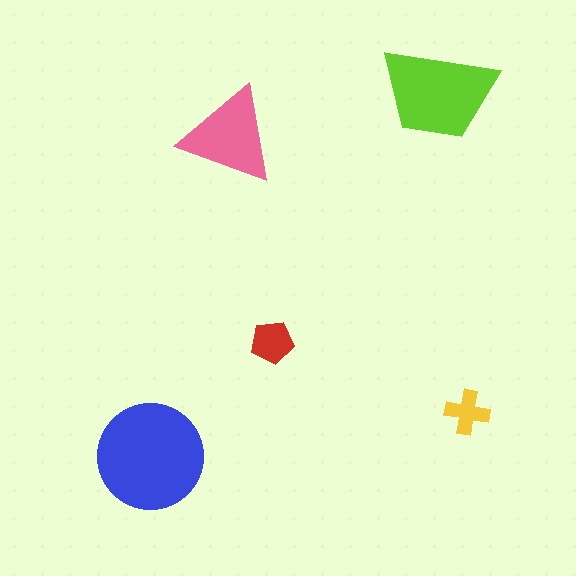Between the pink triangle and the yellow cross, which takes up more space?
The pink triangle.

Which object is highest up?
The lime trapezoid is topmost.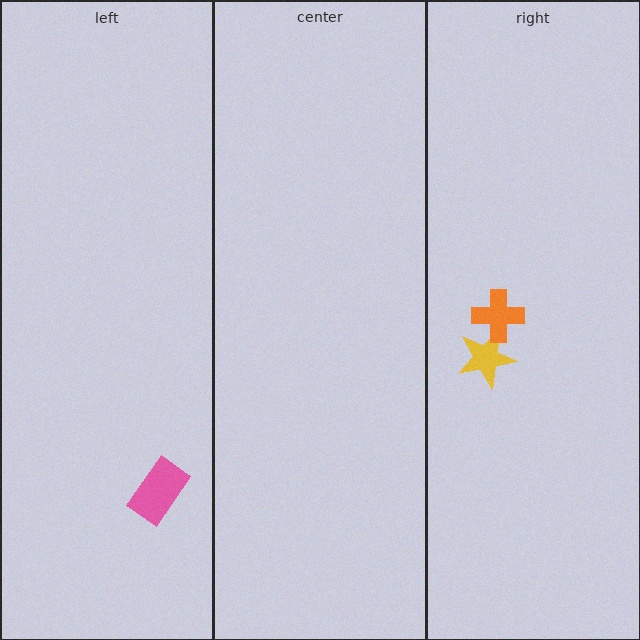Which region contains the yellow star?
The right region.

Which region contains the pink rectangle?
The left region.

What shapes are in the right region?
The yellow star, the orange cross.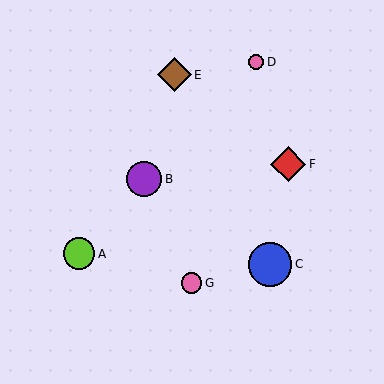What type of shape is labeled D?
Shape D is a pink circle.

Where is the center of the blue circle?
The center of the blue circle is at (270, 264).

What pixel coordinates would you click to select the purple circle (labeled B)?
Click at (144, 179) to select the purple circle B.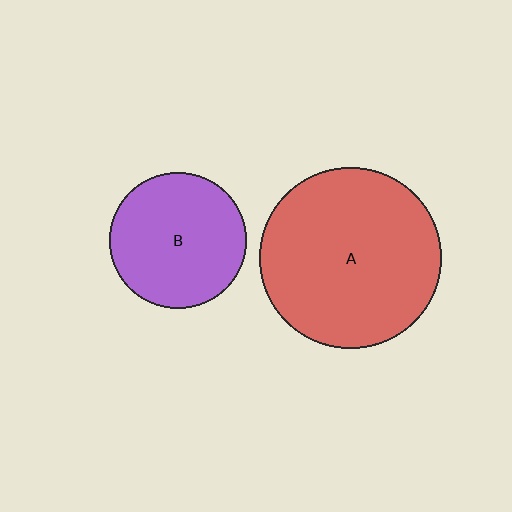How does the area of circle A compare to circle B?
Approximately 1.8 times.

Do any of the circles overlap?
No, none of the circles overlap.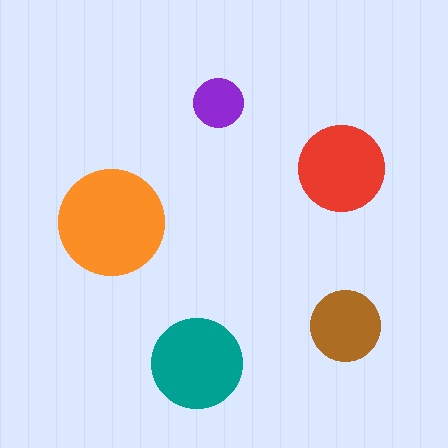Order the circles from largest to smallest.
the orange one, the teal one, the red one, the brown one, the purple one.